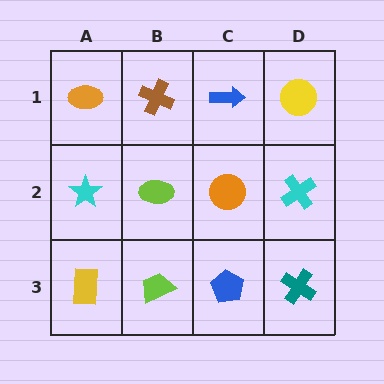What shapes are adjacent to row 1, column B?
A lime ellipse (row 2, column B), an orange ellipse (row 1, column A), a blue arrow (row 1, column C).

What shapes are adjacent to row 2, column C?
A blue arrow (row 1, column C), a blue pentagon (row 3, column C), a lime ellipse (row 2, column B), a cyan cross (row 2, column D).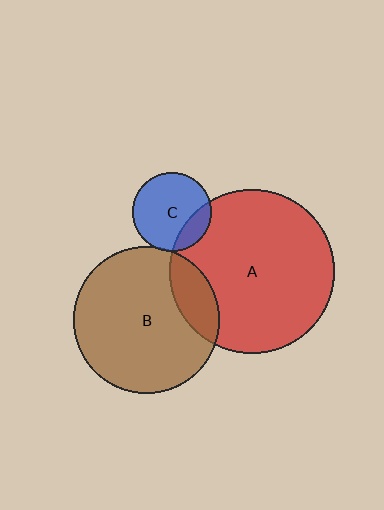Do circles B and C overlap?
Yes.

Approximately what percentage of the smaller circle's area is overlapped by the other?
Approximately 5%.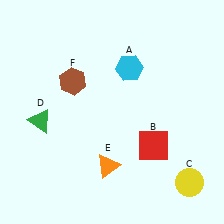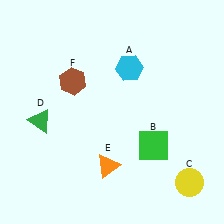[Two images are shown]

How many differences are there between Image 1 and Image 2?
There is 1 difference between the two images.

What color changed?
The square (B) changed from red in Image 1 to green in Image 2.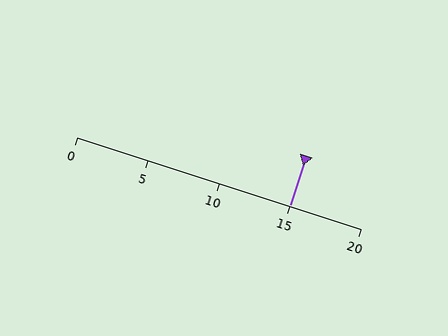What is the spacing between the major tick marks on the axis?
The major ticks are spaced 5 apart.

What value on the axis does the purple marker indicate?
The marker indicates approximately 15.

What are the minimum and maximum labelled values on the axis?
The axis runs from 0 to 20.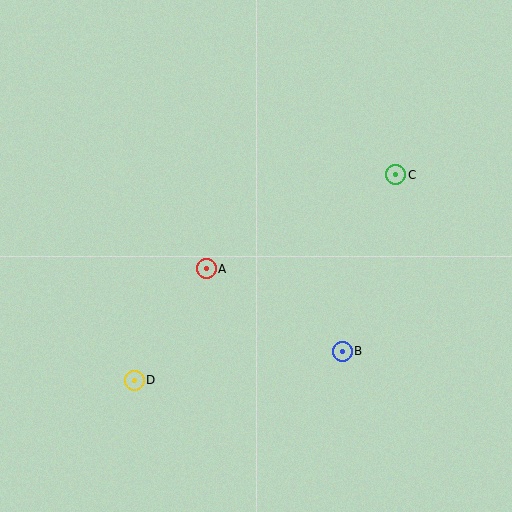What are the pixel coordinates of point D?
Point D is at (134, 380).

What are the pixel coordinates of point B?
Point B is at (342, 351).